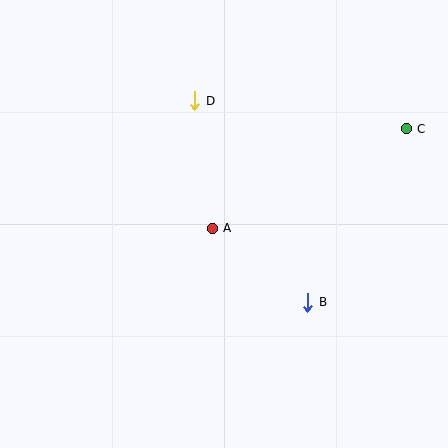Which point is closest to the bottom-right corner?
Point B is closest to the bottom-right corner.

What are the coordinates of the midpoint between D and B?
The midpoint between D and B is at (251, 201).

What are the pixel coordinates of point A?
Point A is at (212, 228).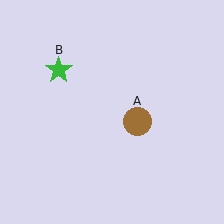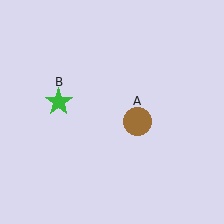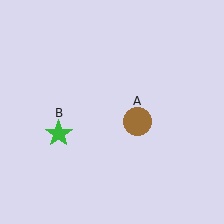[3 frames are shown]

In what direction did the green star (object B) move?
The green star (object B) moved down.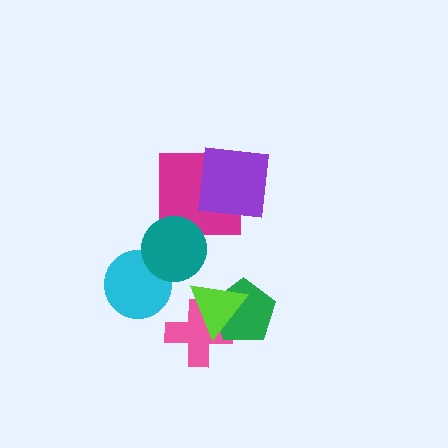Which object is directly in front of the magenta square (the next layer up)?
The purple square is directly in front of the magenta square.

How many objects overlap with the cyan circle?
1 object overlaps with the cyan circle.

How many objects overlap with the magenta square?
2 objects overlap with the magenta square.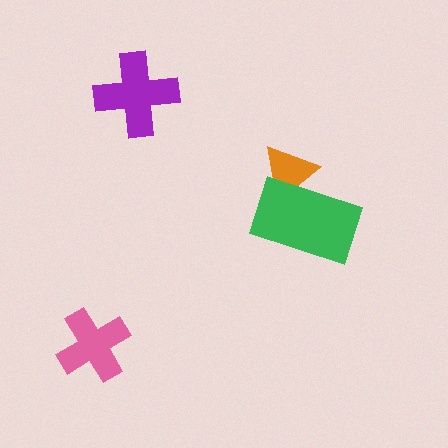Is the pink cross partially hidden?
No, no other shape covers it.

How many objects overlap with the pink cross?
0 objects overlap with the pink cross.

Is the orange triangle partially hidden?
Yes, it is partially covered by another shape.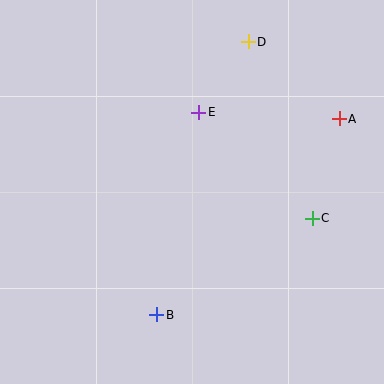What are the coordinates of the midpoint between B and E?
The midpoint between B and E is at (178, 213).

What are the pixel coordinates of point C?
Point C is at (312, 218).